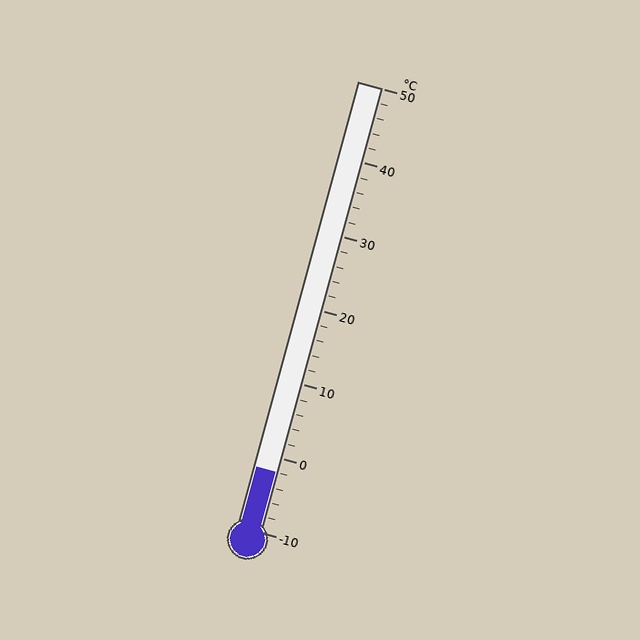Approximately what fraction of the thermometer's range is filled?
The thermometer is filled to approximately 15% of its range.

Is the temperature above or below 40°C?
The temperature is below 40°C.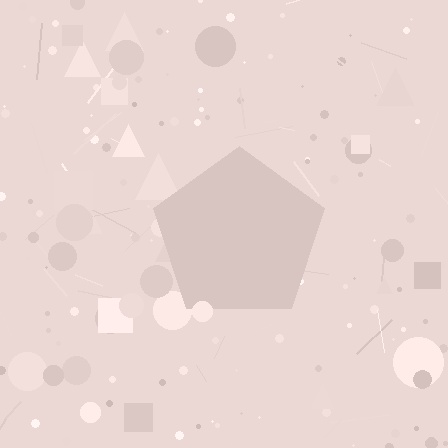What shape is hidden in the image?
A pentagon is hidden in the image.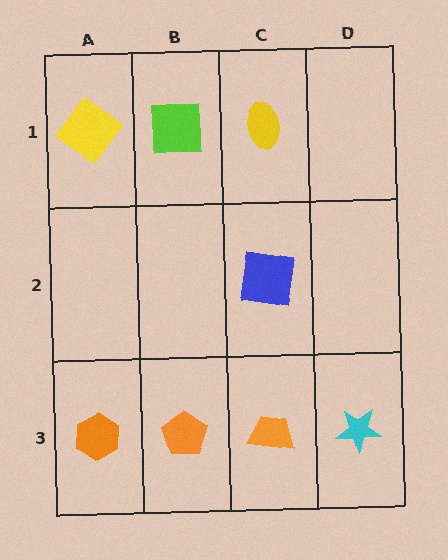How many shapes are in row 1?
3 shapes.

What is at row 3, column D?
A cyan star.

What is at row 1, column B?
A lime square.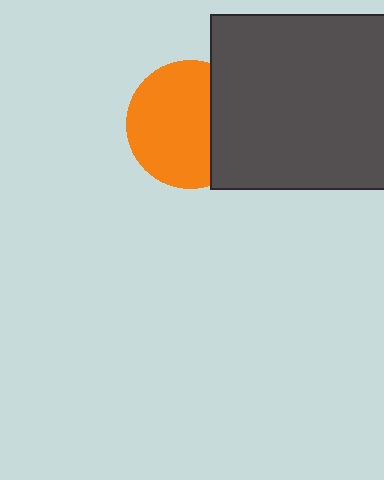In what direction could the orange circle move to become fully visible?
The orange circle could move left. That would shift it out from behind the dark gray square entirely.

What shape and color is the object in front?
The object in front is a dark gray square.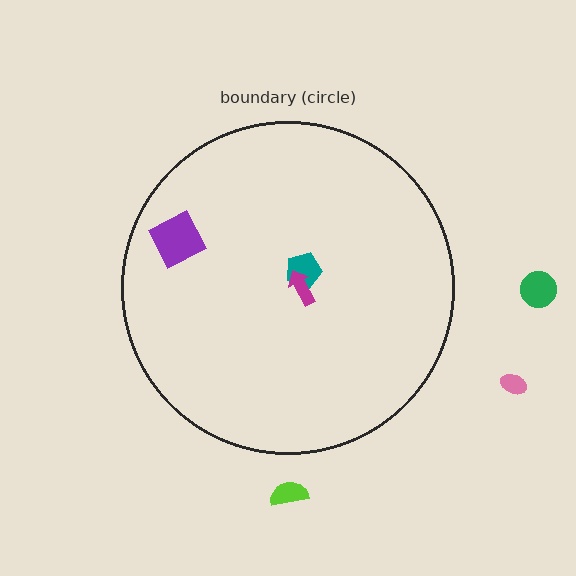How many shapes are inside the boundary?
3 inside, 3 outside.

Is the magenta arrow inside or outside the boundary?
Inside.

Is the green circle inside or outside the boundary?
Outside.